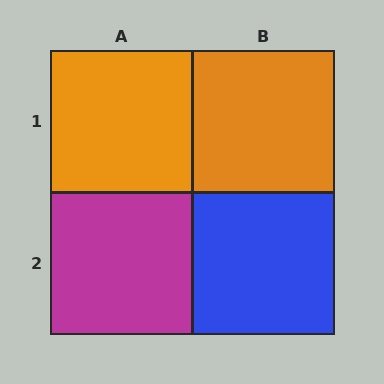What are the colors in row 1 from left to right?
Orange, orange.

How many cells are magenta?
1 cell is magenta.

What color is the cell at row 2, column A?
Magenta.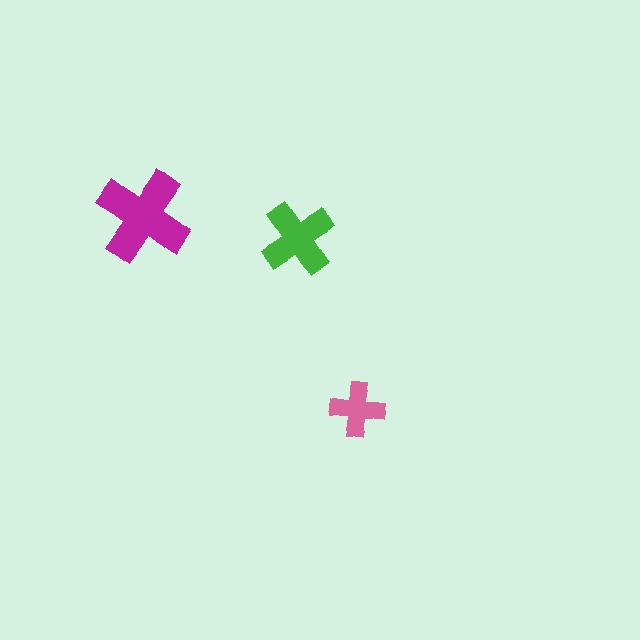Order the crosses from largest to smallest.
the magenta one, the green one, the pink one.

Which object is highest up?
The magenta cross is topmost.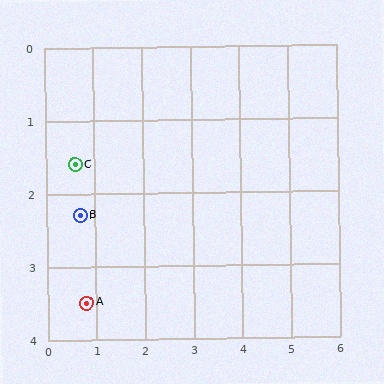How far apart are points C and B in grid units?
Points C and B are about 0.7 grid units apart.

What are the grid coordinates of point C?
Point C is at approximately (0.6, 1.6).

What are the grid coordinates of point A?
Point A is at approximately (0.8, 3.5).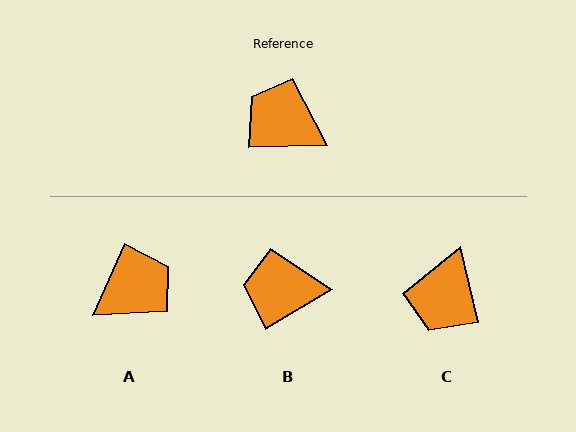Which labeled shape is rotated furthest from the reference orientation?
A, about 115 degrees away.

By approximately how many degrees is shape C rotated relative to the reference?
Approximately 102 degrees counter-clockwise.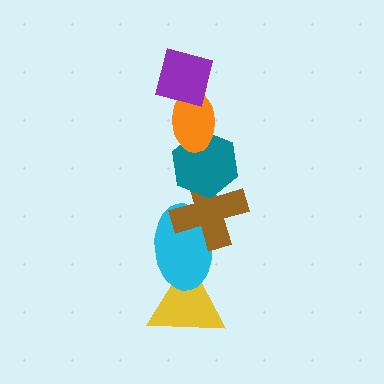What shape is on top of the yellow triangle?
The cyan ellipse is on top of the yellow triangle.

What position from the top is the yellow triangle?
The yellow triangle is 6th from the top.